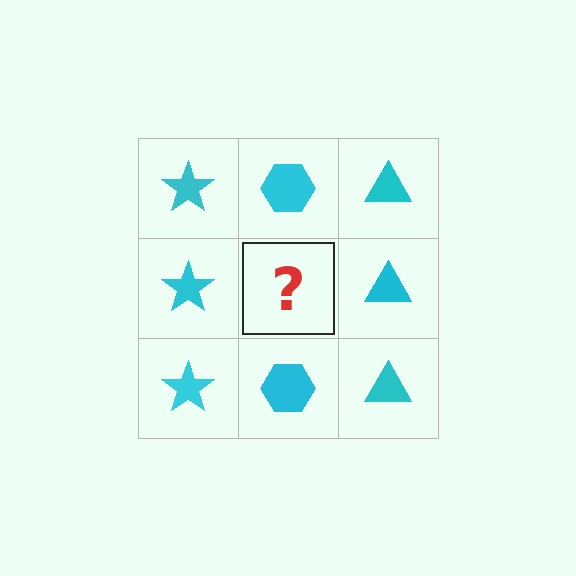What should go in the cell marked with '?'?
The missing cell should contain a cyan hexagon.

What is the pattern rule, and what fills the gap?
The rule is that each column has a consistent shape. The gap should be filled with a cyan hexagon.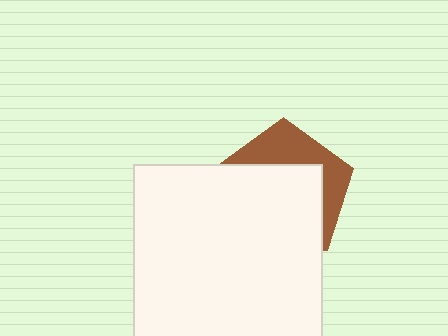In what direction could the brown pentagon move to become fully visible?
The brown pentagon could move up. That would shift it out from behind the white square entirely.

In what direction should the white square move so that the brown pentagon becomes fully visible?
The white square should move down. That is the shortest direction to clear the overlap and leave the brown pentagon fully visible.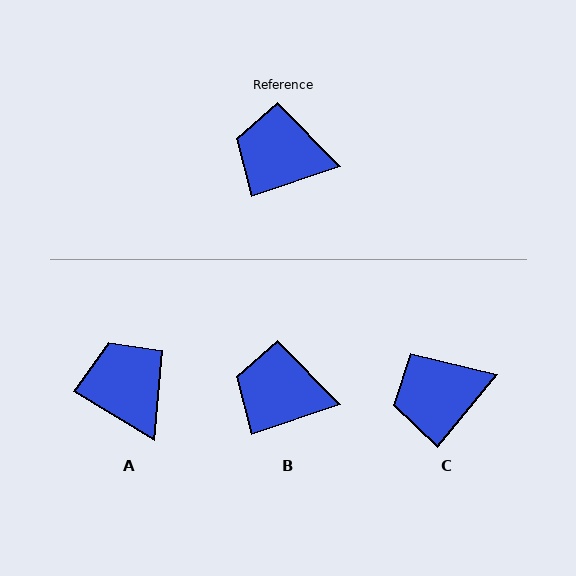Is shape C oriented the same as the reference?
No, it is off by about 31 degrees.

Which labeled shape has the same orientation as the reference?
B.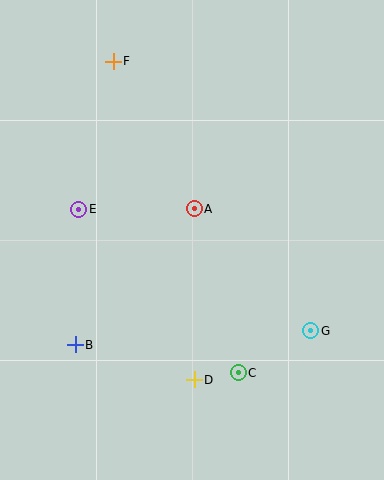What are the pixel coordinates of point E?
Point E is at (79, 209).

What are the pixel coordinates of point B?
Point B is at (75, 345).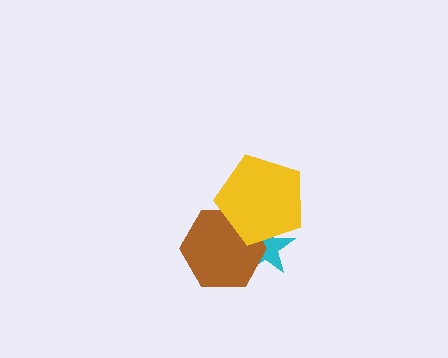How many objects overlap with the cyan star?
2 objects overlap with the cyan star.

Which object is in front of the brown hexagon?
The yellow pentagon is in front of the brown hexagon.